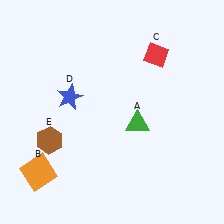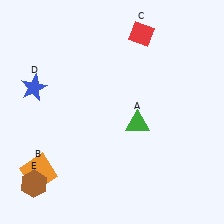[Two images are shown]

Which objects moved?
The objects that moved are: the red diamond (C), the blue star (D), the brown hexagon (E).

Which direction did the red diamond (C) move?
The red diamond (C) moved up.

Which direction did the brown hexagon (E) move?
The brown hexagon (E) moved down.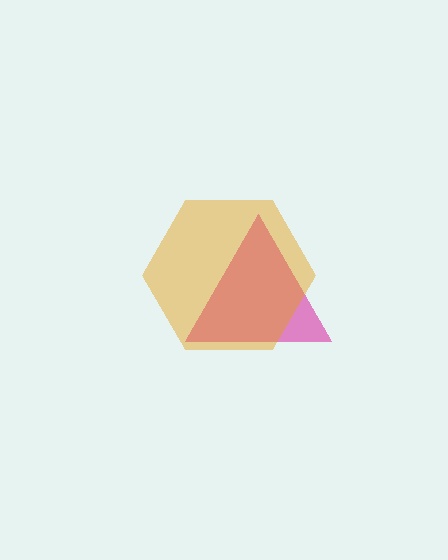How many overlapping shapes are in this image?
There are 2 overlapping shapes in the image.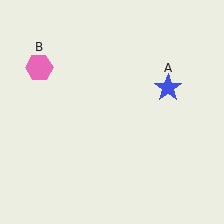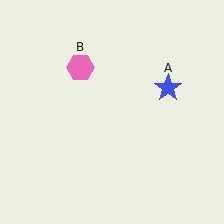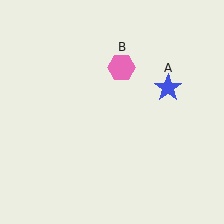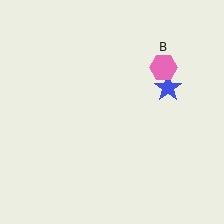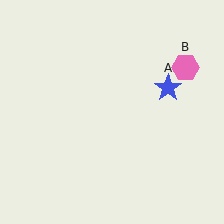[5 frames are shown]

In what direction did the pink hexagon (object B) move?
The pink hexagon (object B) moved right.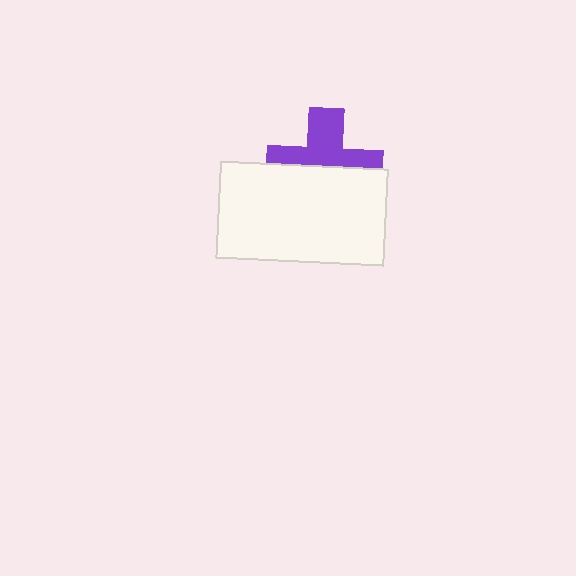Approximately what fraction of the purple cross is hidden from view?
Roughly 50% of the purple cross is hidden behind the white rectangle.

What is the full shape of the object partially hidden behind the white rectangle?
The partially hidden object is a purple cross.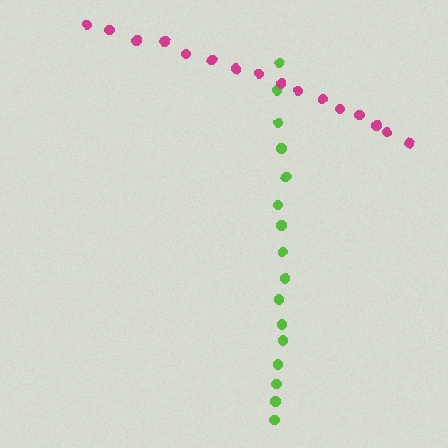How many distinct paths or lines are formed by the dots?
There are 2 distinct paths.